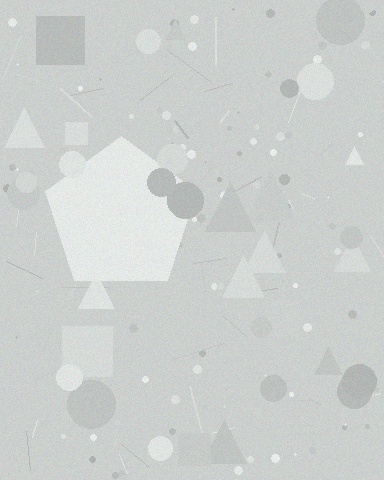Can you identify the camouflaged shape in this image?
The camouflaged shape is a pentagon.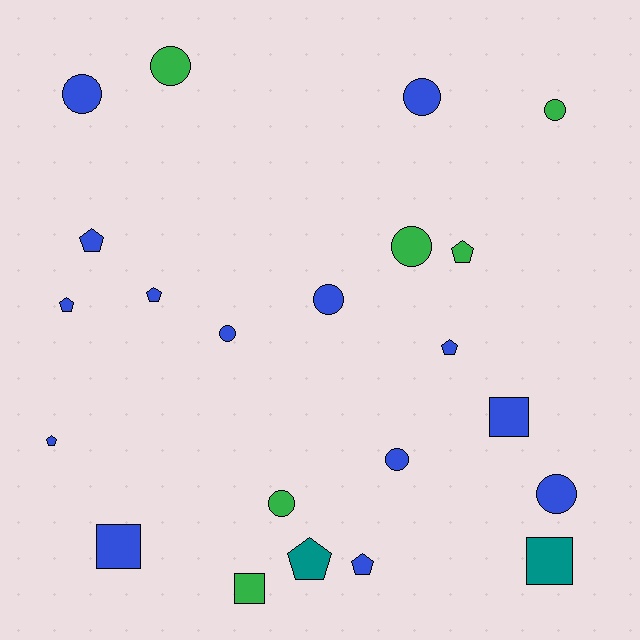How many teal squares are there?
There is 1 teal square.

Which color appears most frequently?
Blue, with 14 objects.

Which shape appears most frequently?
Circle, with 10 objects.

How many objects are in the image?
There are 22 objects.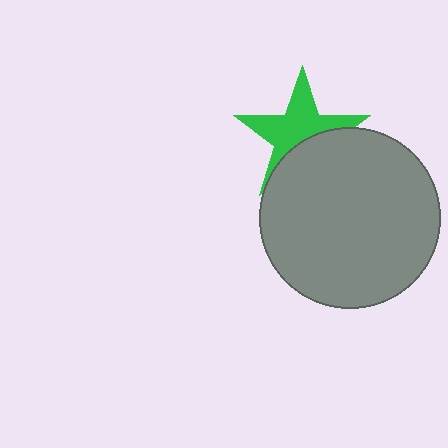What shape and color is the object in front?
The object in front is a gray circle.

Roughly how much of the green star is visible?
About half of it is visible (roughly 60%).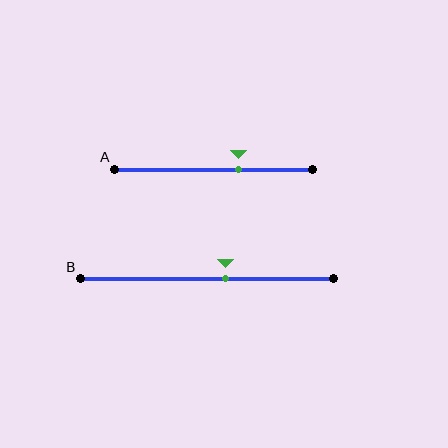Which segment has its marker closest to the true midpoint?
Segment B has its marker closest to the true midpoint.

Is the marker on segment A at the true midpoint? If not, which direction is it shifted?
No, the marker on segment A is shifted to the right by about 12% of the segment length.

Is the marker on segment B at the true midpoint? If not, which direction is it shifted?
No, the marker on segment B is shifted to the right by about 7% of the segment length.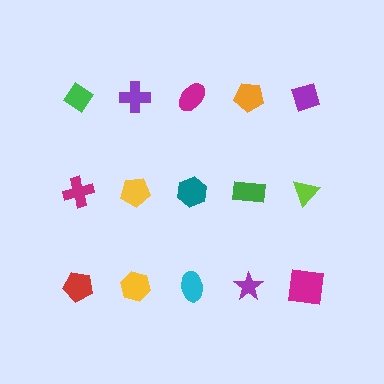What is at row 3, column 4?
A purple star.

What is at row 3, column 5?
A magenta square.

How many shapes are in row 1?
5 shapes.